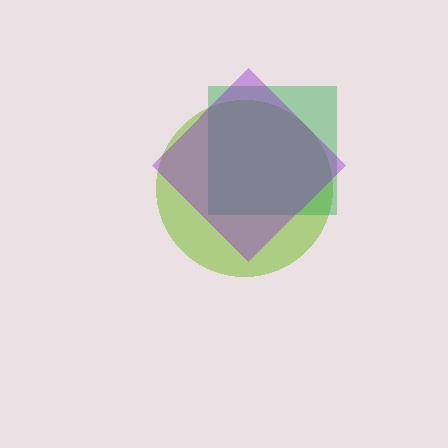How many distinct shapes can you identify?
There are 3 distinct shapes: a lime circle, a green square, a purple diamond.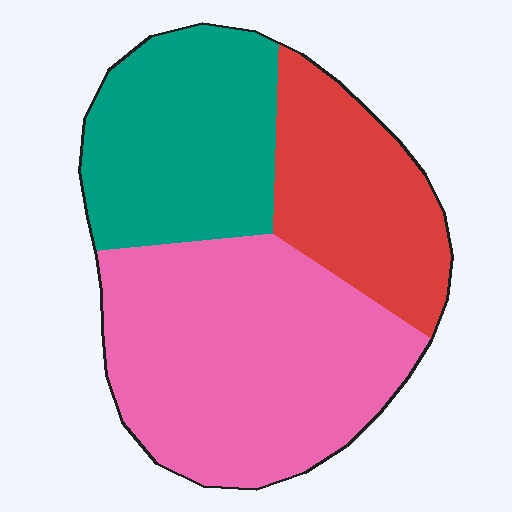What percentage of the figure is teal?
Teal covers 29% of the figure.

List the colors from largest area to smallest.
From largest to smallest: pink, teal, red.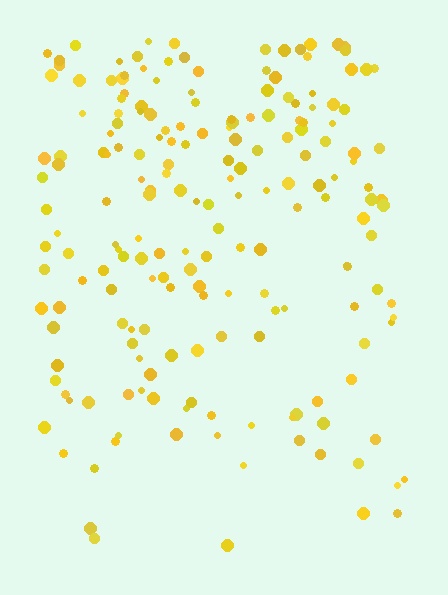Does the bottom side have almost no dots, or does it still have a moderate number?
Still a moderate number, just noticeably fewer than the top.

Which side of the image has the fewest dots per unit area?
The bottom.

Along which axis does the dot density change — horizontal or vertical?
Vertical.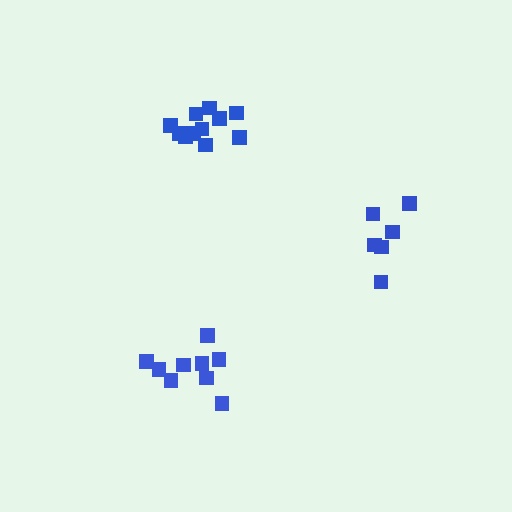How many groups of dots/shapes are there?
There are 3 groups.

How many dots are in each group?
Group 1: 11 dots, Group 2: 6 dots, Group 3: 9 dots (26 total).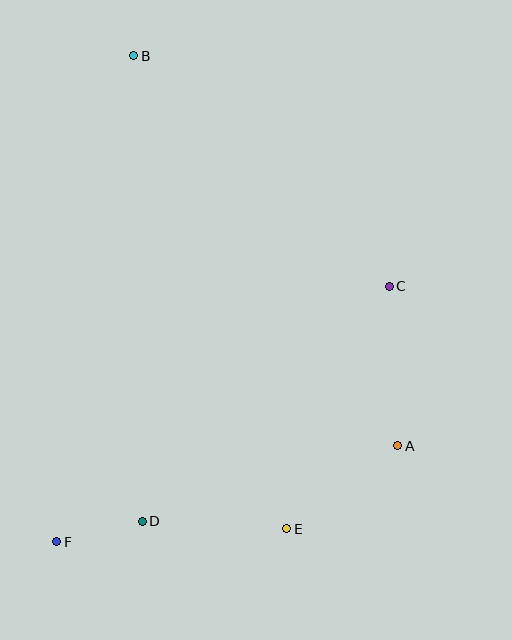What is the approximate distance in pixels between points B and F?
The distance between B and F is approximately 492 pixels.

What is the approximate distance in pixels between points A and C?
The distance between A and C is approximately 160 pixels.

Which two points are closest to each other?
Points D and F are closest to each other.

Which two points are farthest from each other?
Points B and E are farthest from each other.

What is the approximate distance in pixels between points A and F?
The distance between A and F is approximately 354 pixels.